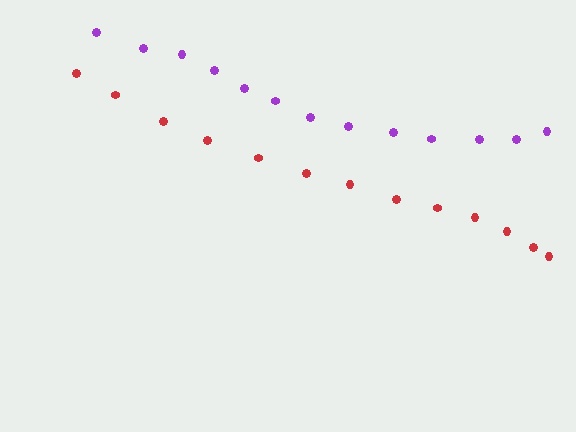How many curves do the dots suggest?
There are 2 distinct paths.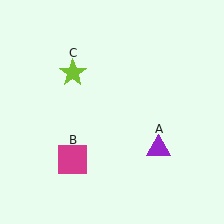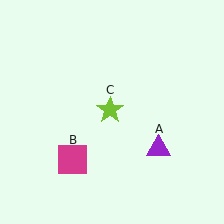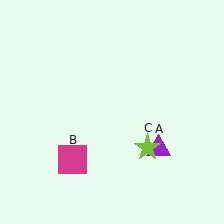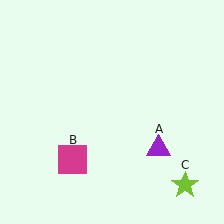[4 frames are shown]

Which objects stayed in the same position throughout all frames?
Purple triangle (object A) and magenta square (object B) remained stationary.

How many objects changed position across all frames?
1 object changed position: lime star (object C).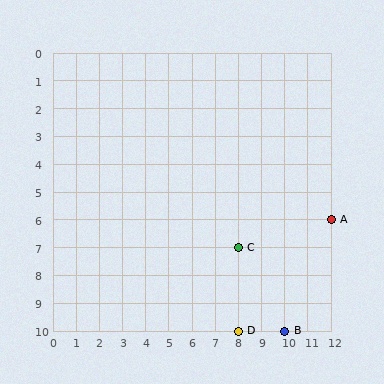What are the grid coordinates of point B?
Point B is at grid coordinates (10, 10).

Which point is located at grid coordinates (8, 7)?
Point C is at (8, 7).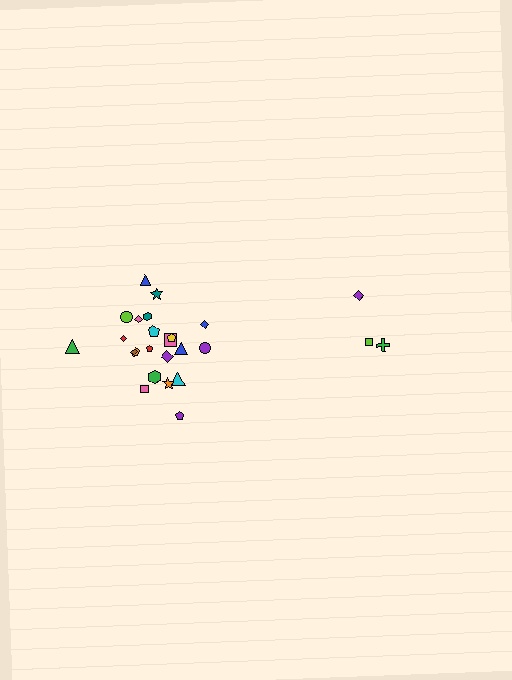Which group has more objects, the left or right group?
The left group.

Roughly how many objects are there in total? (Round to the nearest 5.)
Roughly 25 objects in total.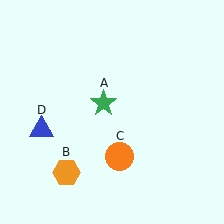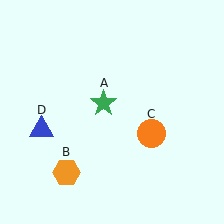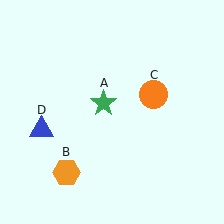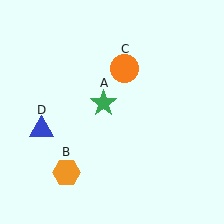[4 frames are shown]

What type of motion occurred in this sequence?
The orange circle (object C) rotated counterclockwise around the center of the scene.